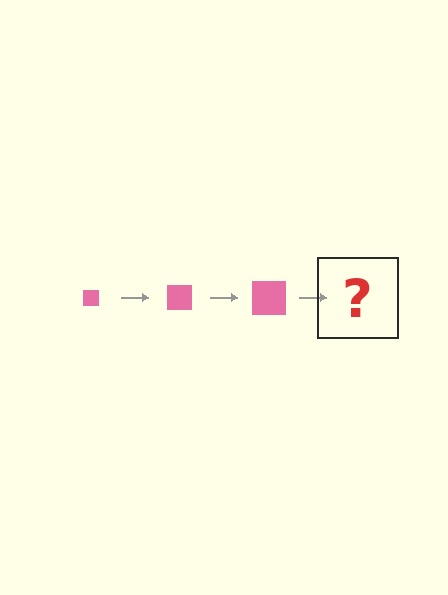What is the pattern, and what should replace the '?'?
The pattern is that the square gets progressively larger each step. The '?' should be a pink square, larger than the previous one.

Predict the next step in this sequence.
The next step is a pink square, larger than the previous one.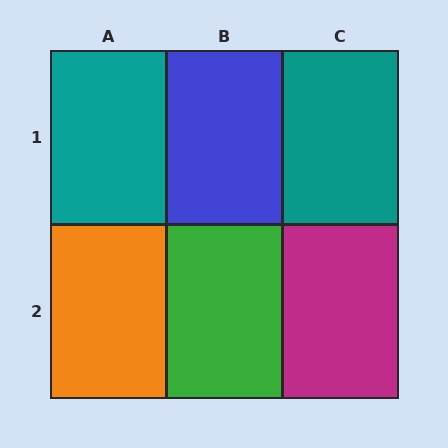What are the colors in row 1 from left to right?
Teal, blue, teal.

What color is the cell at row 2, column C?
Magenta.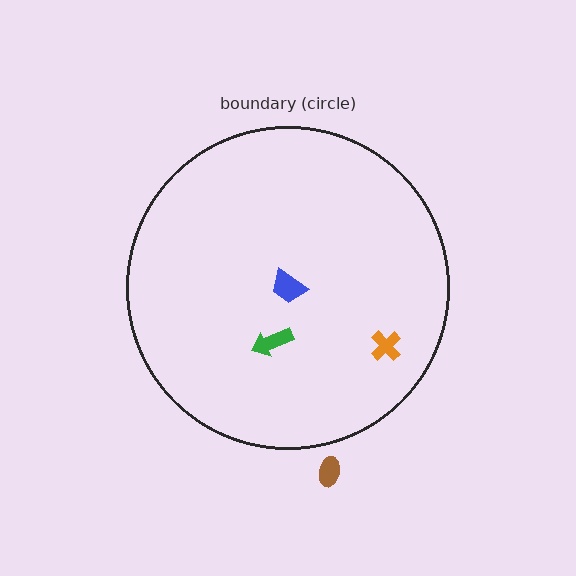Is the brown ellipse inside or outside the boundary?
Outside.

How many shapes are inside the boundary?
3 inside, 1 outside.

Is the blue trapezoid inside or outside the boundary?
Inside.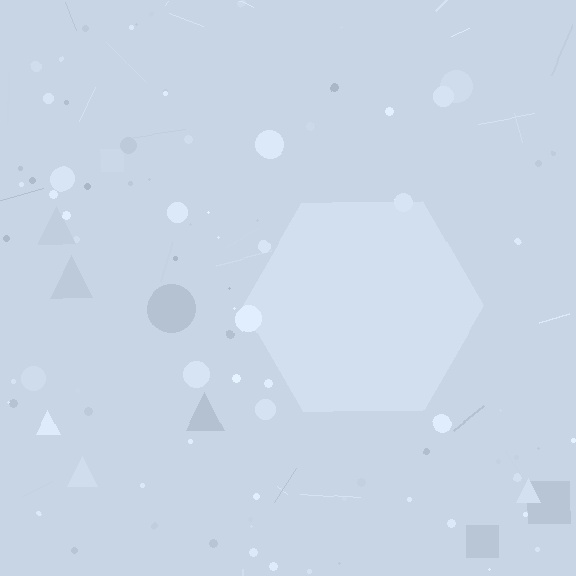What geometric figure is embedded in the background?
A hexagon is embedded in the background.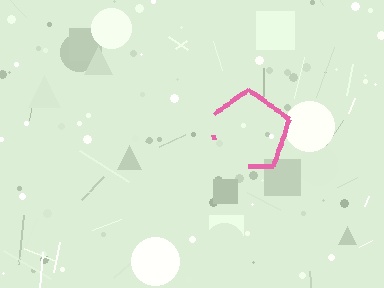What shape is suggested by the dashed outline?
The dashed outline suggests a pentagon.